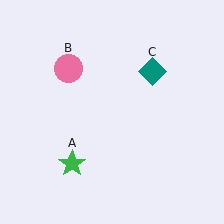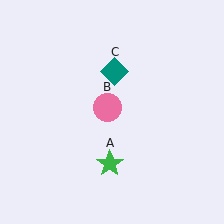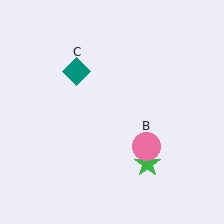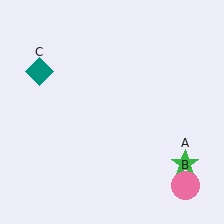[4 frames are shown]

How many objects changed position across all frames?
3 objects changed position: green star (object A), pink circle (object B), teal diamond (object C).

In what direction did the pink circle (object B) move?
The pink circle (object B) moved down and to the right.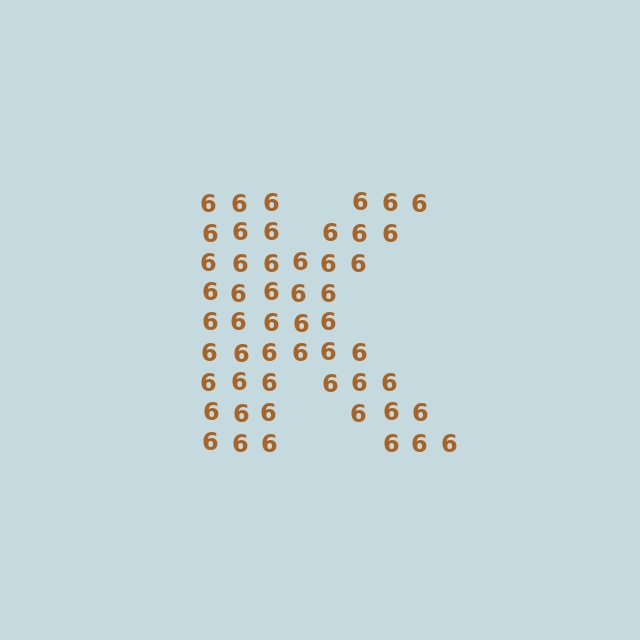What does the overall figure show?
The overall figure shows the letter K.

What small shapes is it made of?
It is made of small digit 6's.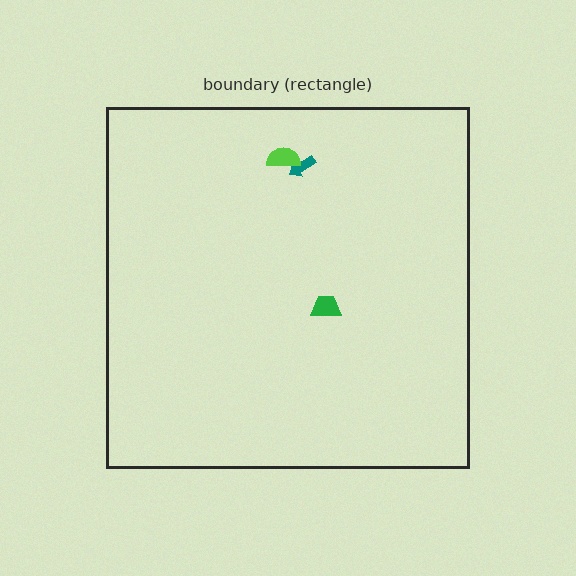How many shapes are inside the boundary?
3 inside, 0 outside.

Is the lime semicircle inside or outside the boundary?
Inside.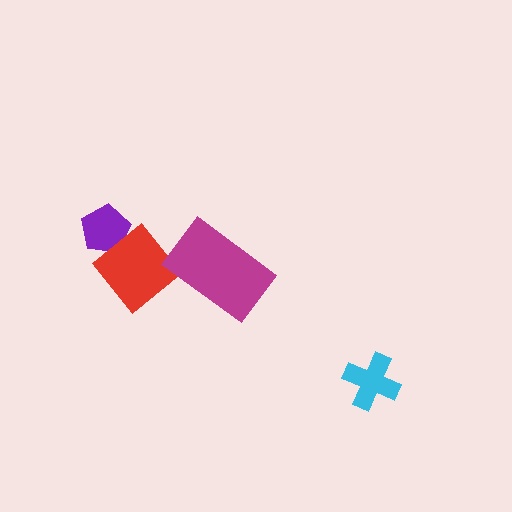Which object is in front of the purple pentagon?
The red diamond is in front of the purple pentagon.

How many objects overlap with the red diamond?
2 objects overlap with the red diamond.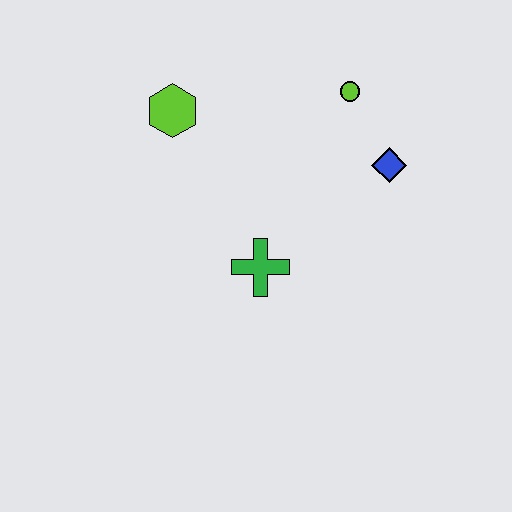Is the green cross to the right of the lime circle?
No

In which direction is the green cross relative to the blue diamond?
The green cross is to the left of the blue diamond.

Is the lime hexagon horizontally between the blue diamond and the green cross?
No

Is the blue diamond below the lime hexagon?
Yes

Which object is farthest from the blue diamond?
The lime hexagon is farthest from the blue diamond.